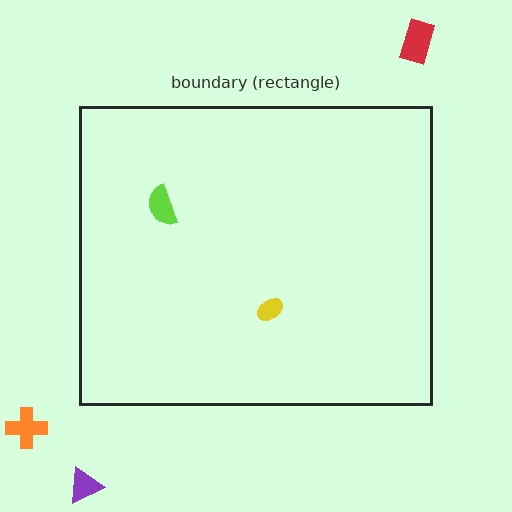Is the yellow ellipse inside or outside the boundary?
Inside.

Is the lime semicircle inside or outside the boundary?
Inside.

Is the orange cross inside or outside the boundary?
Outside.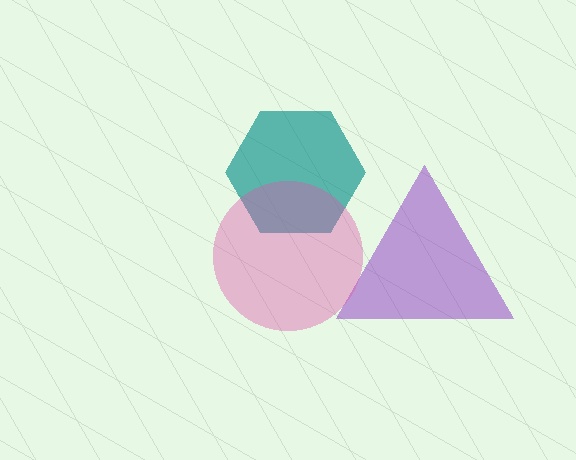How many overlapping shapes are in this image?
There are 3 overlapping shapes in the image.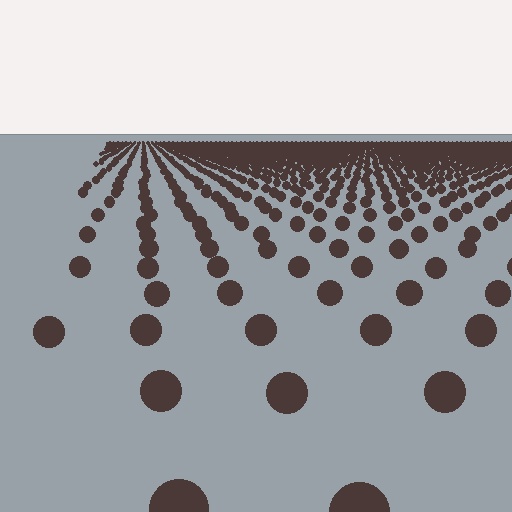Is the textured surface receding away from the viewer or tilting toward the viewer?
The surface is receding away from the viewer. Texture elements get smaller and denser toward the top.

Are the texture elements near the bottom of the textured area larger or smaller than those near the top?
Larger. Near the bottom, elements are closer to the viewer and appear at a bigger on-screen size.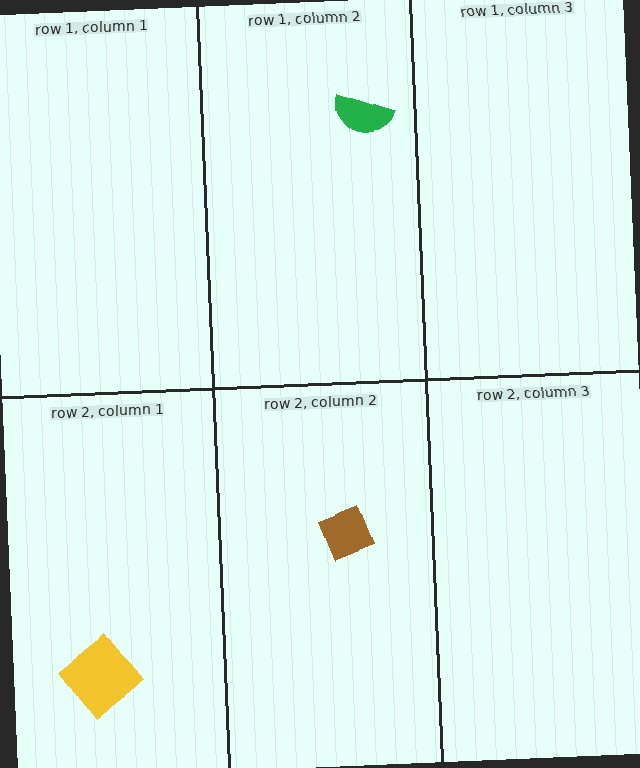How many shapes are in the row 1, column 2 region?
1.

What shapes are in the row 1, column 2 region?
The green semicircle.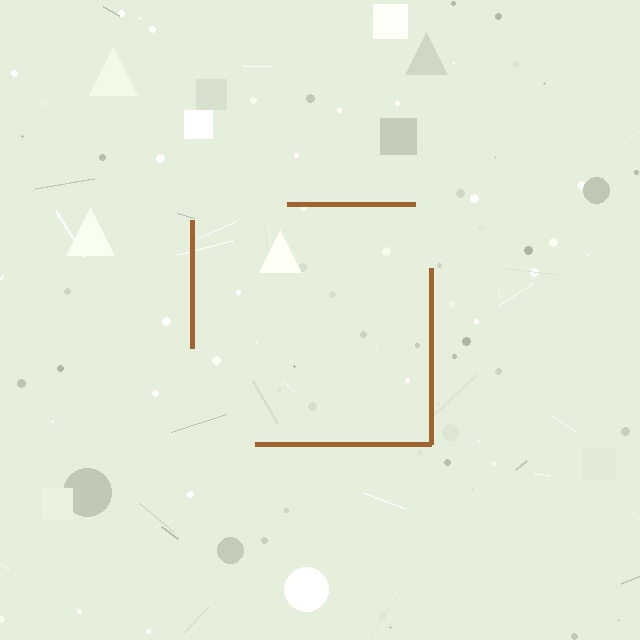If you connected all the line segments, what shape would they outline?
They would outline a square.